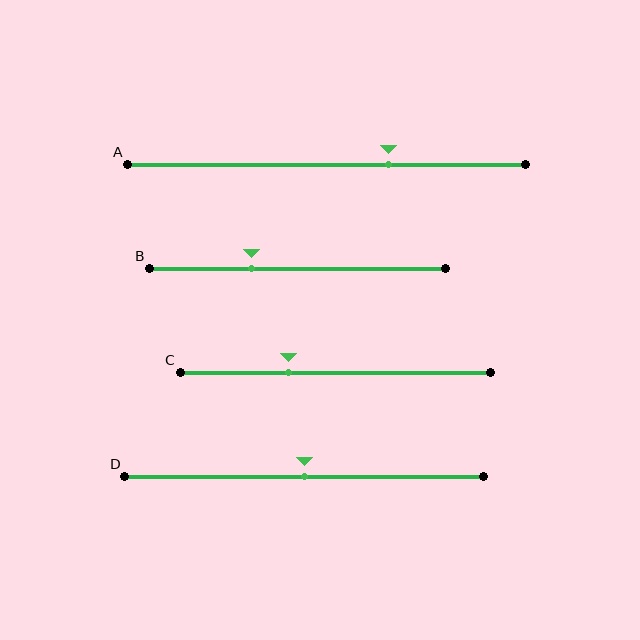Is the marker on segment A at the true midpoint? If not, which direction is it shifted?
No, the marker on segment A is shifted to the right by about 15% of the segment length.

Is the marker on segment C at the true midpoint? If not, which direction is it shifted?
No, the marker on segment C is shifted to the left by about 15% of the segment length.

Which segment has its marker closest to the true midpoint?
Segment D has its marker closest to the true midpoint.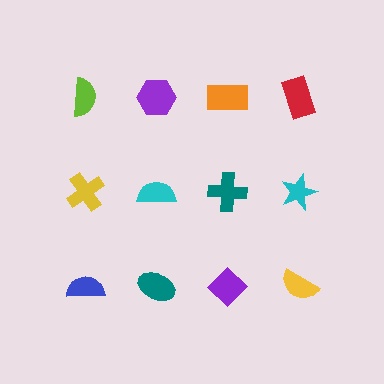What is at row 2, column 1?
A yellow cross.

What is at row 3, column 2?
A teal ellipse.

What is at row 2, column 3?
A teal cross.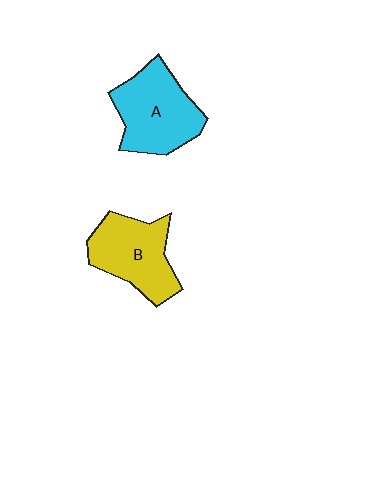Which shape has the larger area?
Shape A (cyan).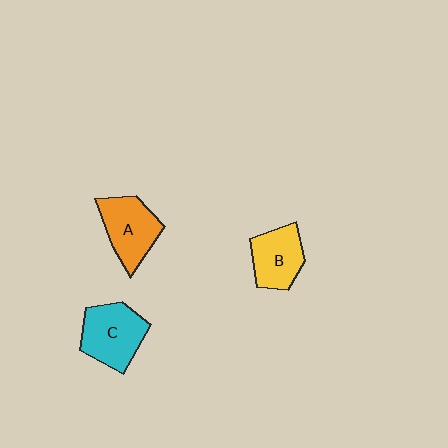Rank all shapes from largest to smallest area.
From largest to smallest: C (cyan), A (orange), B (yellow).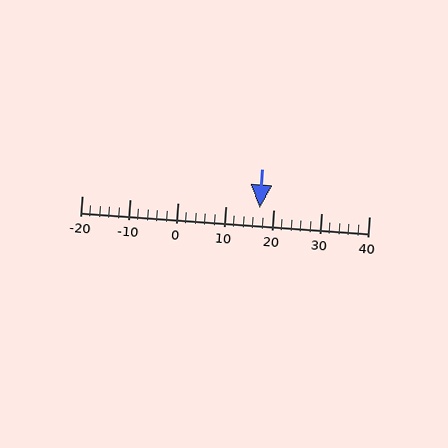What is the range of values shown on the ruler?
The ruler shows values from -20 to 40.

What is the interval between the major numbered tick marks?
The major tick marks are spaced 10 units apart.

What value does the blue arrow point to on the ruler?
The blue arrow points to approximately 17.